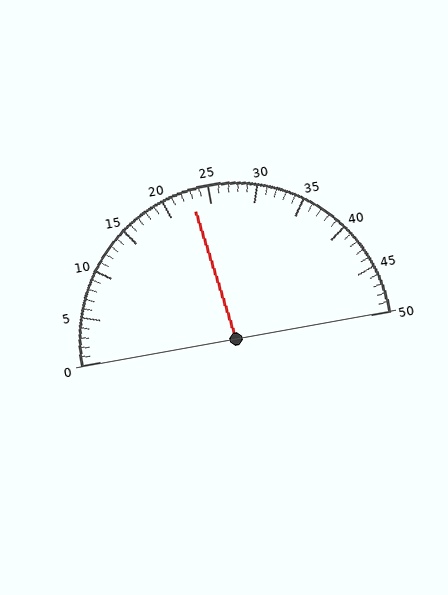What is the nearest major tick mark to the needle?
The nearest major tick mark is 25.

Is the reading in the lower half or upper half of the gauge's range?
The reading is in the lower half of the range (0 to 50).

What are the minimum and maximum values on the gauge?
The gauge ranges from 0 to 50.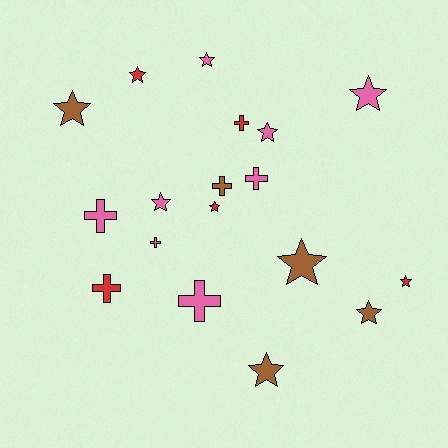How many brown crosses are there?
There is 1 brown cross.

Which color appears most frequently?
Pink, with 8 objects.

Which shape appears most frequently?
Star, with 11 objects.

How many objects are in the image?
There are 18 objects.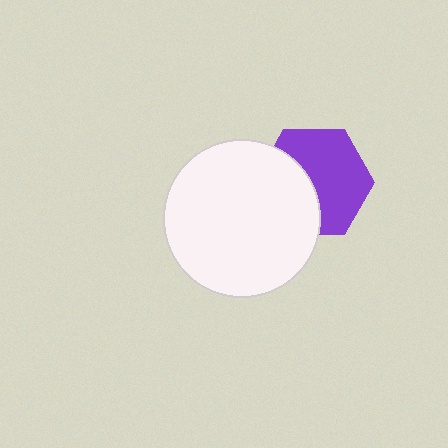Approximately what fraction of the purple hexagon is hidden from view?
Roughly 41% of the purple hexagon is hidden behind the white circle.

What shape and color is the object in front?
The object in front is a white circle.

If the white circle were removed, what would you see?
You would see the complete purple hexagon.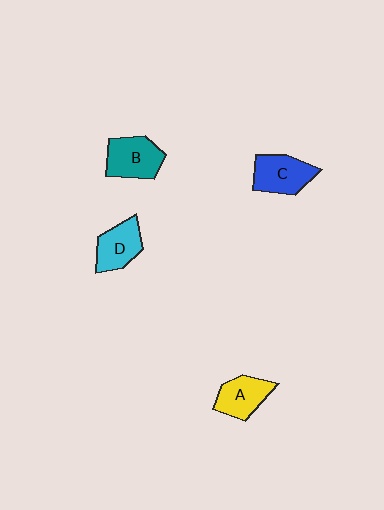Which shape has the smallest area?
Shape A (yellow).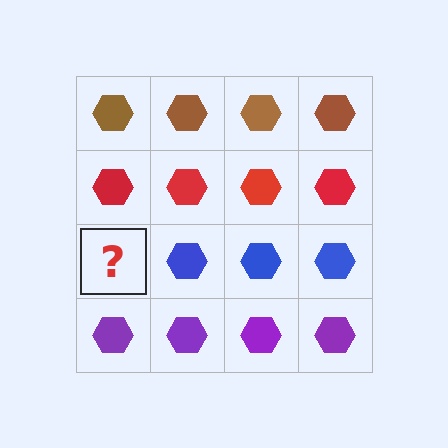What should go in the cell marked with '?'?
The missing cell should contain a blue hexagon.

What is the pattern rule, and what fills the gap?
The rule is that each row has a consistent color. The gap should be filled with a blue hexagon.